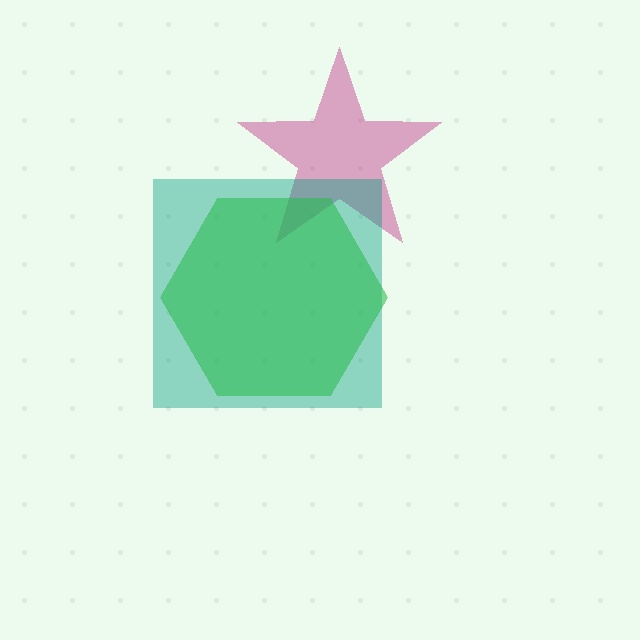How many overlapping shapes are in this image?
There are 3 overlapping shapes in the image.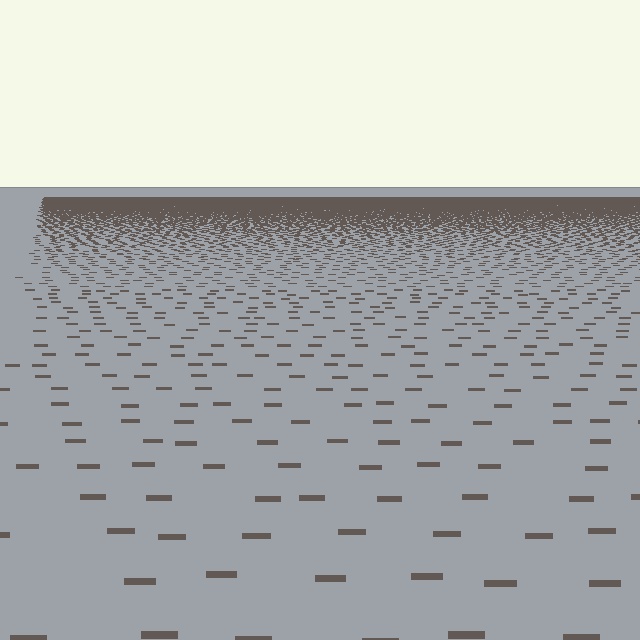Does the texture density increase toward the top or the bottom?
Density increases toward the top.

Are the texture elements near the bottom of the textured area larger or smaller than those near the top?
Larger. Near the bottom, elements are closer to the viewer and appear at a bigger on-screen size.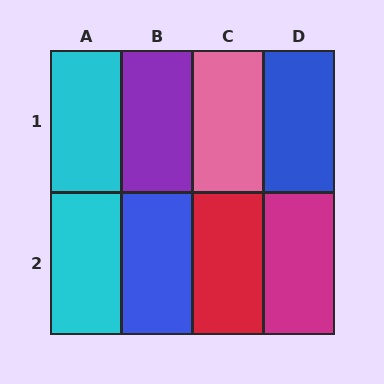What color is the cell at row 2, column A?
Cyan.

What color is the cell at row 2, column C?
Red.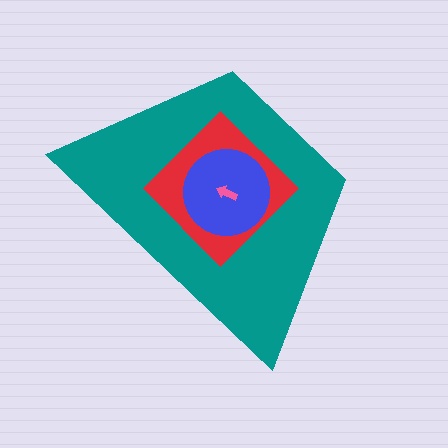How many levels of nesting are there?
4.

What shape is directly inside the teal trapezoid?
The red diamond.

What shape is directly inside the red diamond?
The blue circle.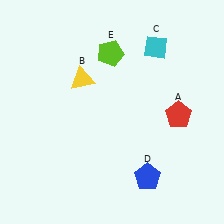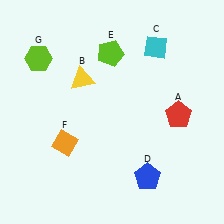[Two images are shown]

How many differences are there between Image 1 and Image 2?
There are 2 differences between the two images.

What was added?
An orange diamond (F), a lime hexagon (G) were added in Image 2.